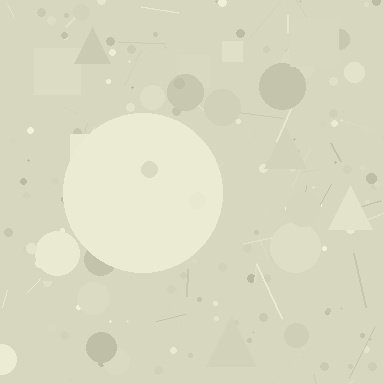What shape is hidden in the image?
A circle is hidden in the image.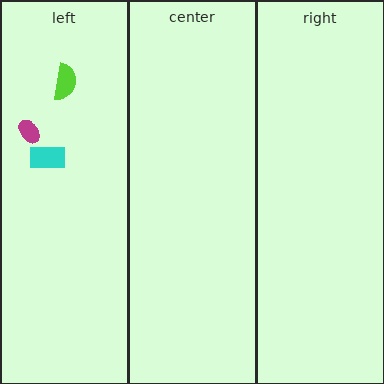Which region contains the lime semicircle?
The left region.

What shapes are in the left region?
The magenta ellipse, the lime semicircle, the cyan rectangle.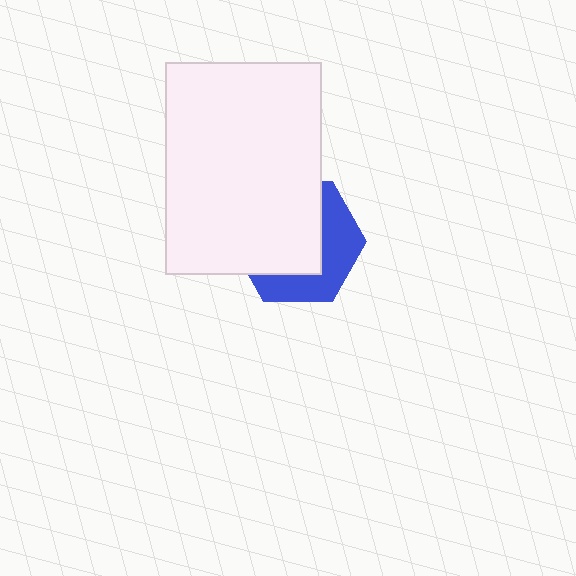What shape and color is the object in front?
The object in front is a white rectangle.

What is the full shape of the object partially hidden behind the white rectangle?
The partially hidden object is a blue hexagon.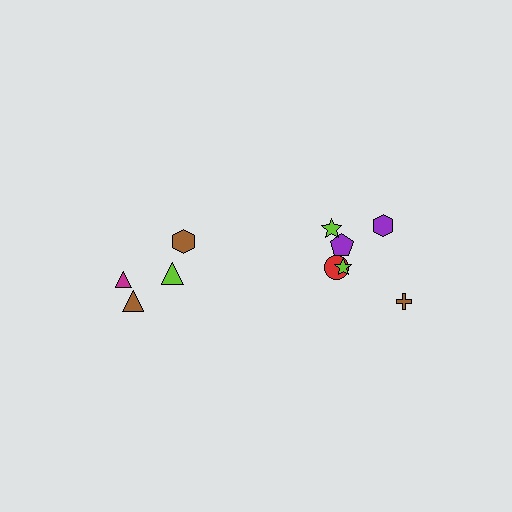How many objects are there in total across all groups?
There are 10 objects.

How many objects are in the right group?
There are 6 objects.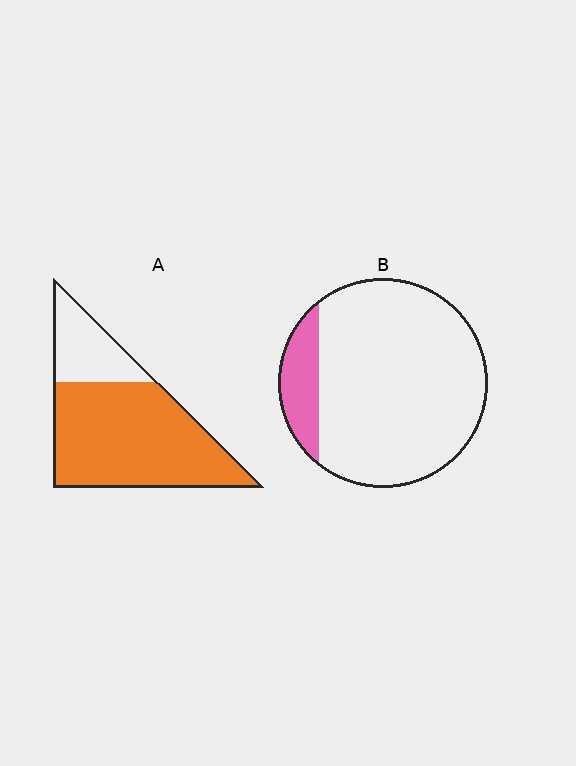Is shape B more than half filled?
No.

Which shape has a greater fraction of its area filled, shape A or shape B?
Shape A.